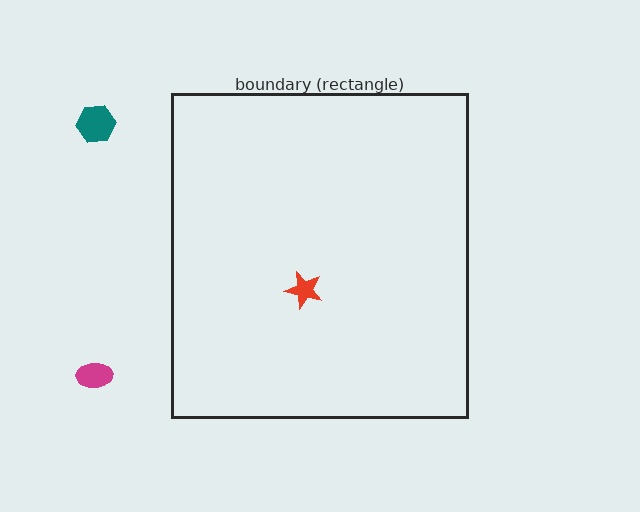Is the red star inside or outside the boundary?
Inside.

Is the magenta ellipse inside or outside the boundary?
Outside.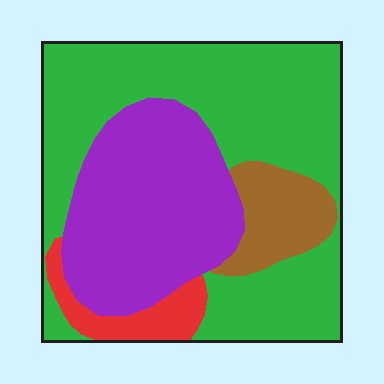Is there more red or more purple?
Purple.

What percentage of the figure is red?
Red takes up about one tenth (1/10) of the figure.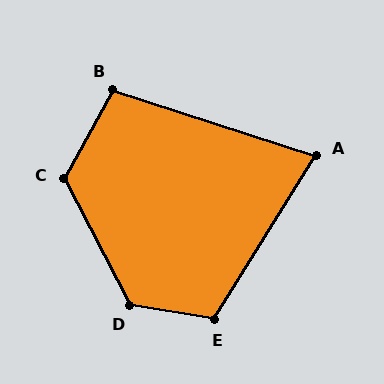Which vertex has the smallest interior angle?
A, at approximately 76 degrees.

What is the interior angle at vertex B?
Approximately 101 degrees (obtuse).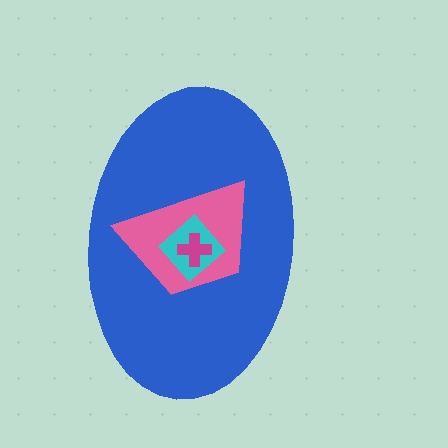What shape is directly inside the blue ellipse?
The pink trapezoid.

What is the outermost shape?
The blue ellipse.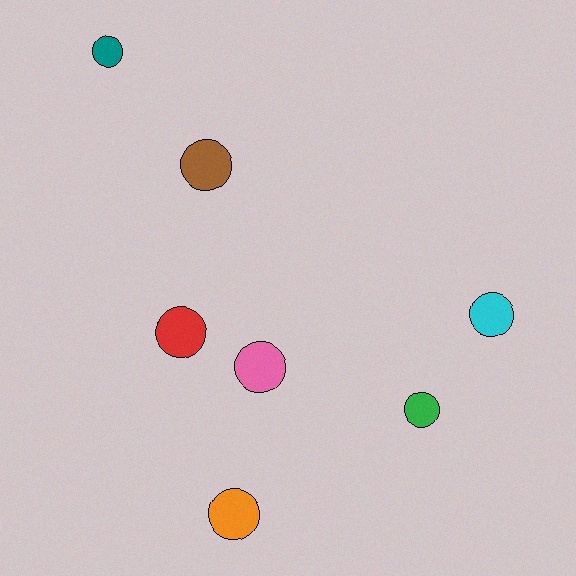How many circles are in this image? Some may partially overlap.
There are 7 circles.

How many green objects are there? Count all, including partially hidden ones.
There is 1 green object.